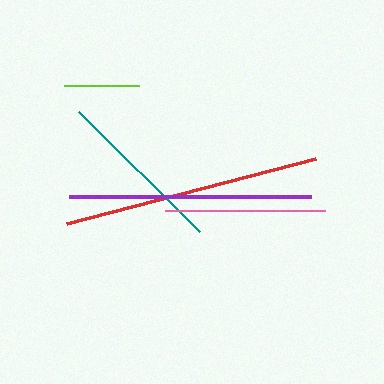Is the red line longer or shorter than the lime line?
The red line is longer than the lime line.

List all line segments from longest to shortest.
From longest to shortest: red, purple, teal, pink, lime.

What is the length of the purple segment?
The purple segment is approximately 242 pixels long.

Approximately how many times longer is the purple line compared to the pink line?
The purple line is approximately 1.5 times the length of the pink line.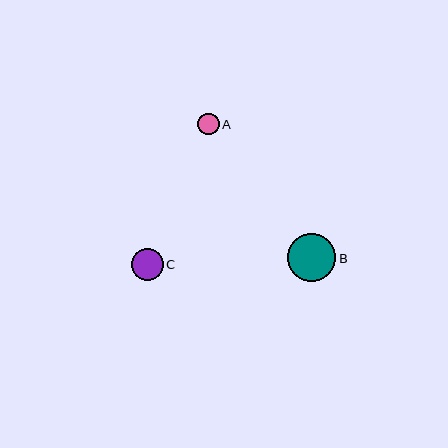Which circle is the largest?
Circle B is the largest with a size of approximately 48 pixels.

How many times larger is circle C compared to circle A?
Circle C is approximately 1.5 times the size of circle A.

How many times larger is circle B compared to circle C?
Circle B is approximately 1.5 times the size of circle C.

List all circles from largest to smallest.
From largest to smallest: B, C, A.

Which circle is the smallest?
Circle A is the smallest with a size of approximately 22 pixels.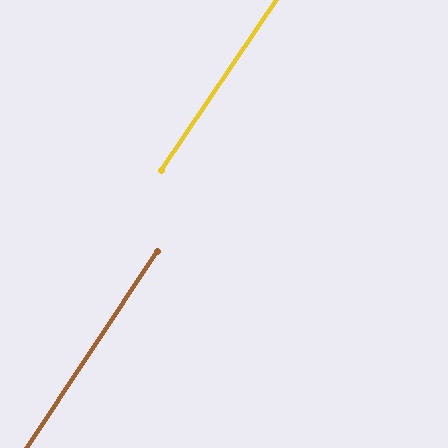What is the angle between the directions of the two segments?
Approximately 0 degrees.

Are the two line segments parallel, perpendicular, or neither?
Parallel — their directions differ by only 0.3°.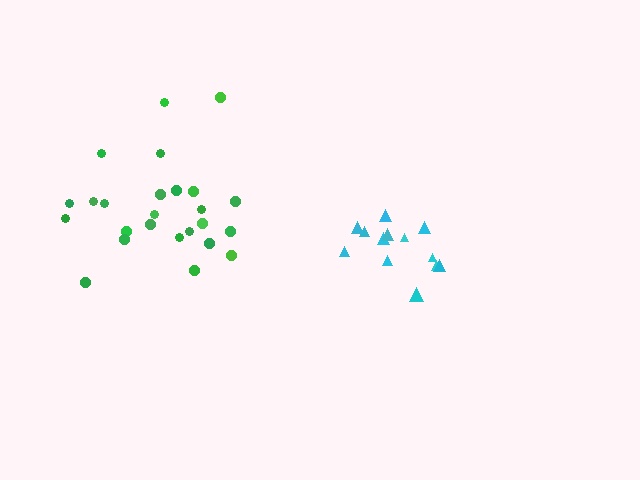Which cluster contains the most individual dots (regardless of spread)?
Green (25).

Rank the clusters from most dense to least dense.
cyan, green.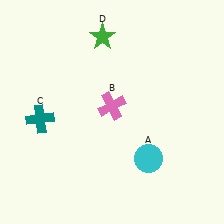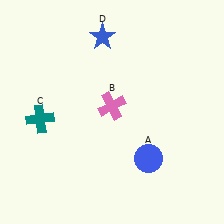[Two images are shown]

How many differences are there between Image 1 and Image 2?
There are 2 differences between the two images.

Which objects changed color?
A changed from cyan to blue. D changed from green to blue.